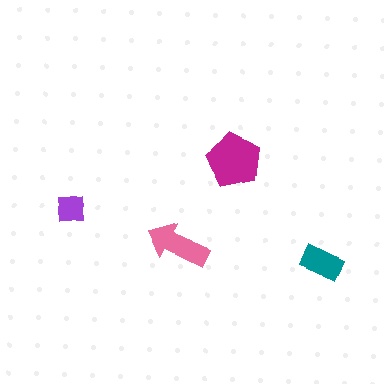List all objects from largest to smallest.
The magenta pentagon, the pink arrow, the teal rectangle, the purple square.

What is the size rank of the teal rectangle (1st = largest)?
3rd.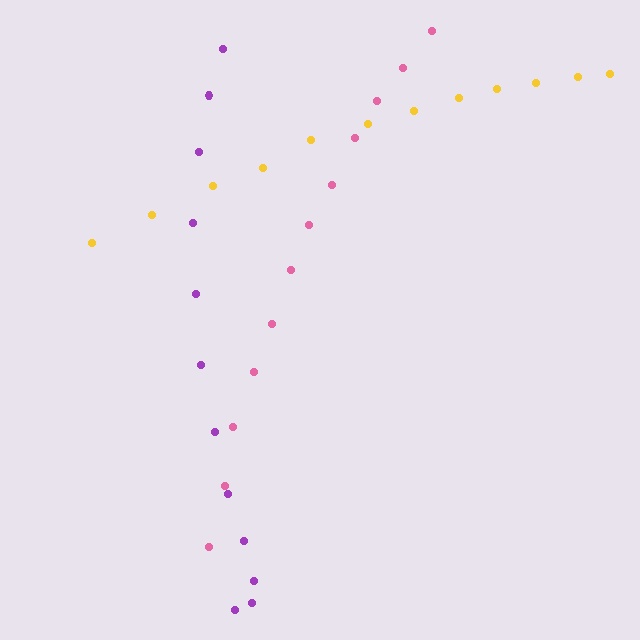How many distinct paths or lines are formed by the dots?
There are 3 distinct paths.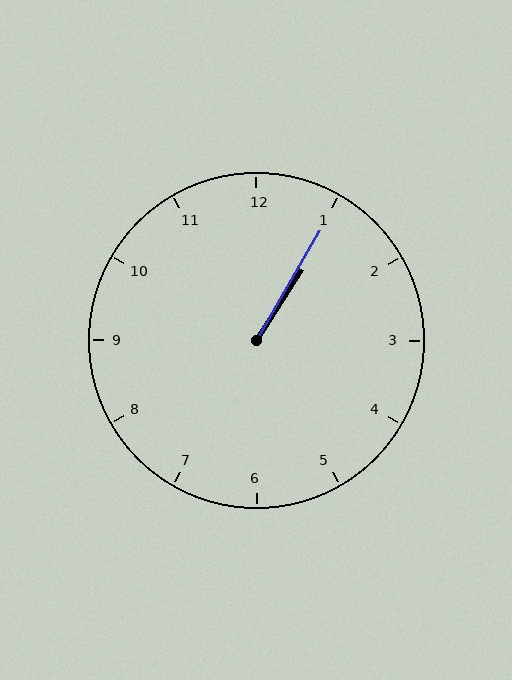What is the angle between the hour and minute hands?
Approximately 2 degrees.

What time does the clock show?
1:05.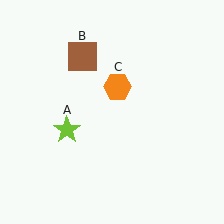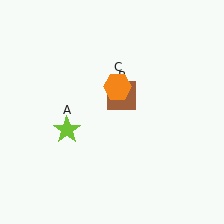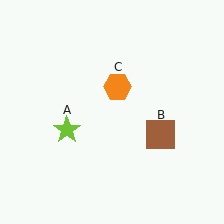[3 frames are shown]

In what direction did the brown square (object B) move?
The brown square (object B) moved down and to the right.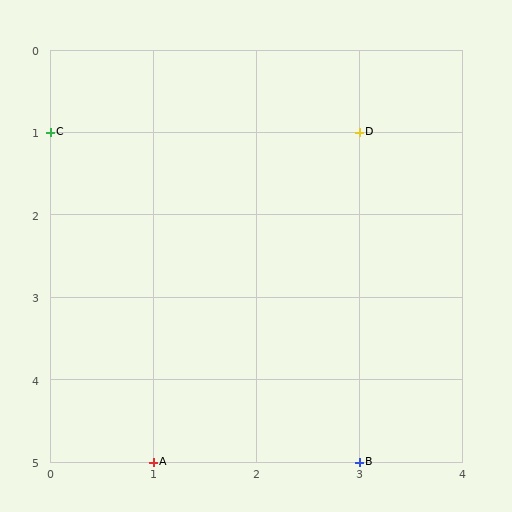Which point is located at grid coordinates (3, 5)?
Point B is at (3, 5).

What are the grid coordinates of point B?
Point B is at grid coordinates (3, 5).